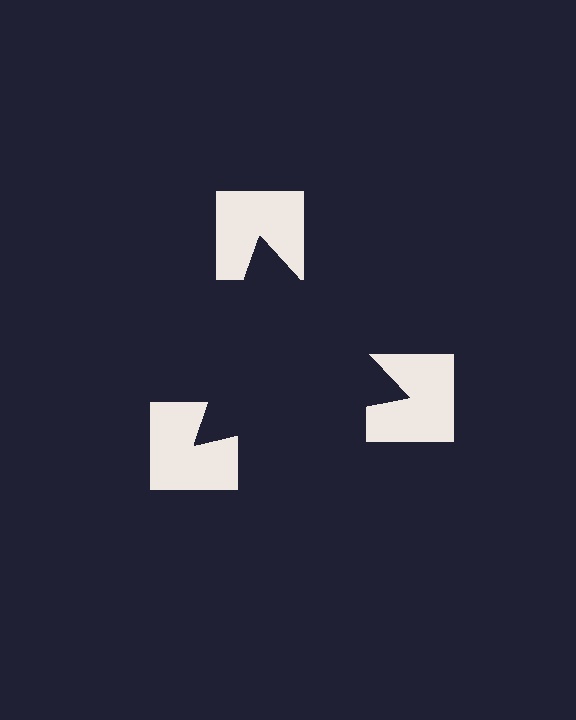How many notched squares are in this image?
There are 3 — one at each vertex of the illusory triangle.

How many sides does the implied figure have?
3 sides.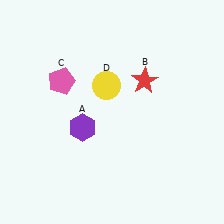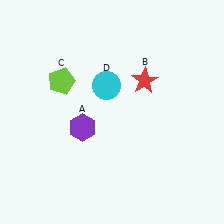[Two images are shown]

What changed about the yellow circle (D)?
In Image 1, D is yellow. In Image 2, it changed to cyan.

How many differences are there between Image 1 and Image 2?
There are 2 differences between the two images.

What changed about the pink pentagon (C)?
In Image 1, C is pink. In Image 2, it changed to lime.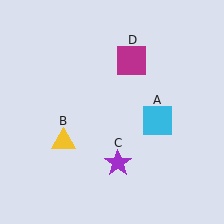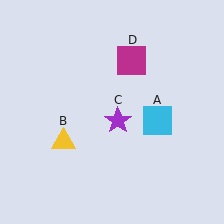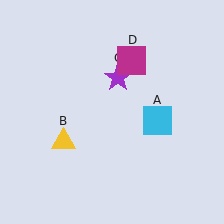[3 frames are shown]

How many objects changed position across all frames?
1 object changed position: purple star (object C).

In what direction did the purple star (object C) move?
The purple star (object C) moved up.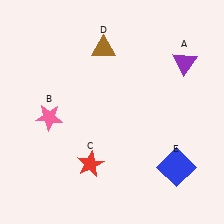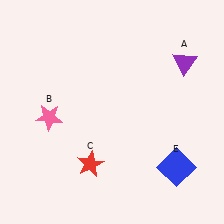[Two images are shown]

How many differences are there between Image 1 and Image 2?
There is 1 difference between the two images.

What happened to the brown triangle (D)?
The brown triangle (D) was removed in Image 2. It was in the top-left area of Image 1.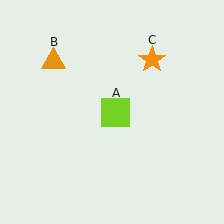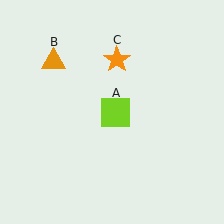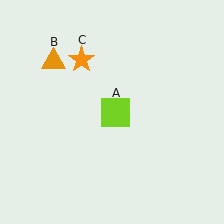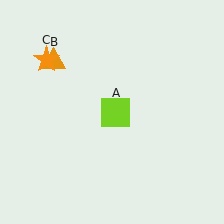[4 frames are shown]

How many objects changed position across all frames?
1 object changed position: orange star (object C).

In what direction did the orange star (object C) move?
The orange star (object C) moved left.